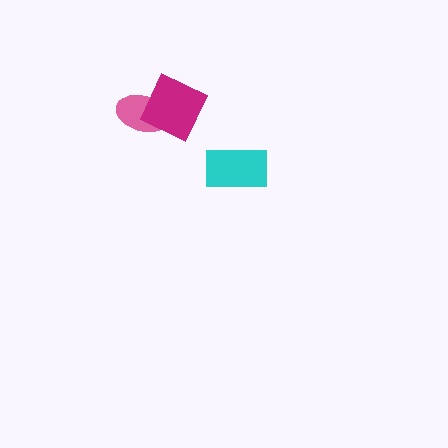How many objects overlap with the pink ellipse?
1 object overlaps with the pink ellipse.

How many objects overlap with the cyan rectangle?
0 objects overlap with the cyan rectangle.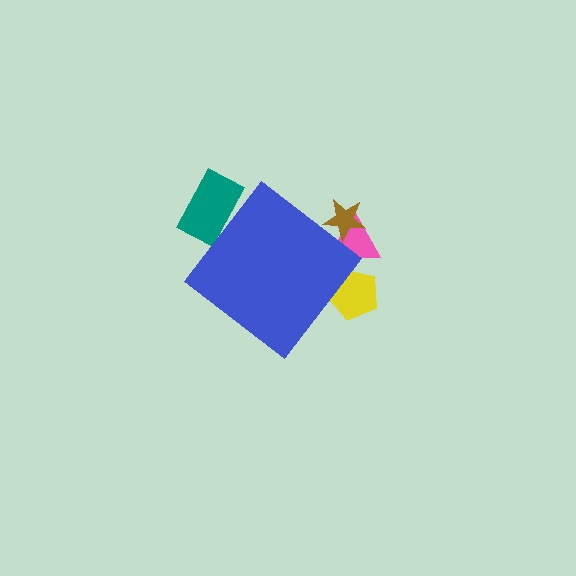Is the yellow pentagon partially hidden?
Yes, the yellow pentagon is partially hidden behind the blue diamond.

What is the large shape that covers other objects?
A blue diamond.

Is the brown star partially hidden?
Yes, the brown star is partially hidden behind the blue diamond.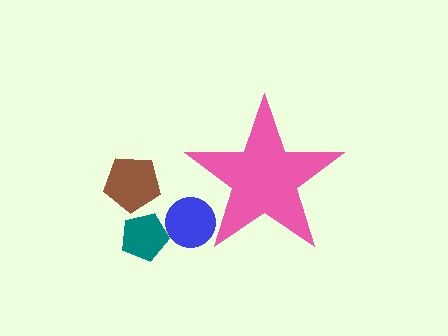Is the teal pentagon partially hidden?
No, the teal pentagon is fully visible.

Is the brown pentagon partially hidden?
No, the brown pentagon is fully visible.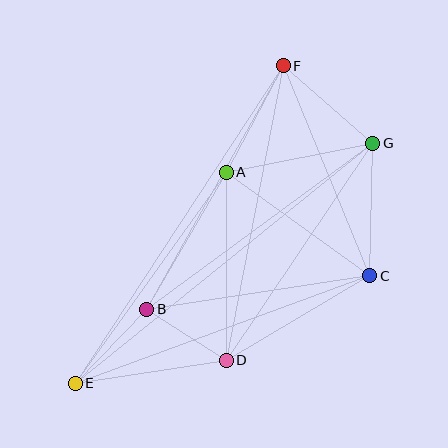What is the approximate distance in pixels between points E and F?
The distance between E and F is approximately 380 pixels.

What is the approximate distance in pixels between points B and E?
The distance between B and E is approximately 103 pixels.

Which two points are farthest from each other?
Points E and G are farthest from each other.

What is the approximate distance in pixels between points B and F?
The distance between B and F is approximately 280 pixels.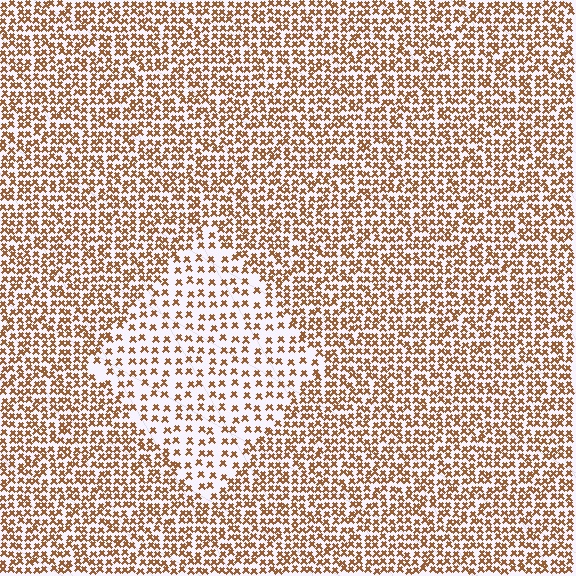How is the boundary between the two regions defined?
The boundary is defined by a change in element density (approximately 2.0x ratio). All elements are the same color, size, and shape.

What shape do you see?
I see a diamond.